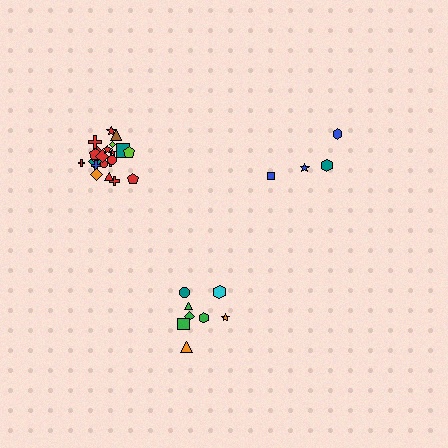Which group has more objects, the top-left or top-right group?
The top-left group.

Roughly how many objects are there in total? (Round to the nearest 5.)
Roughly 35 objects in total.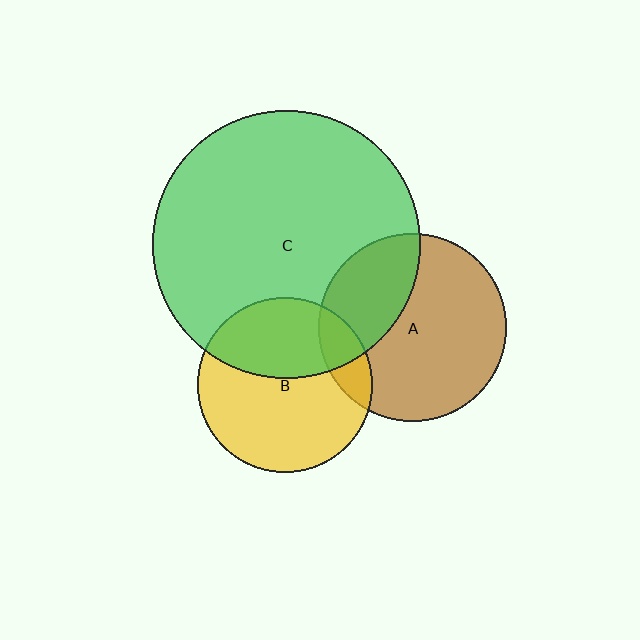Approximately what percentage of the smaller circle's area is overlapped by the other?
Approximately 40%.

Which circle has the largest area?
Circle C (green).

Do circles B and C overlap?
Yes.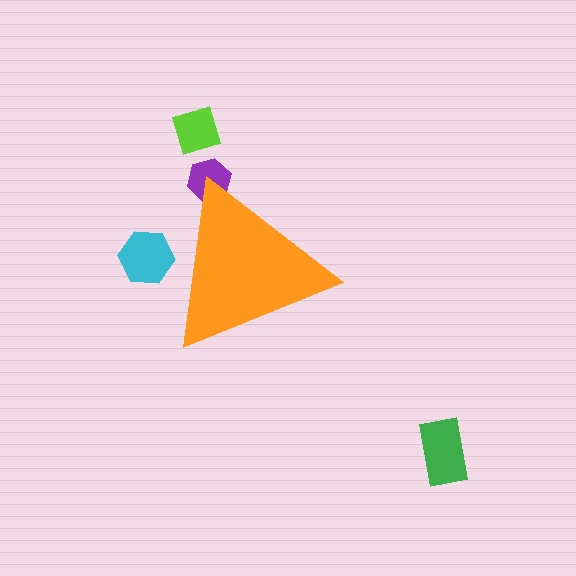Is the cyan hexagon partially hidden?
Yes, the cyan hexagon is partially hidden behind the orange triangle.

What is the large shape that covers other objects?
An orange triangle.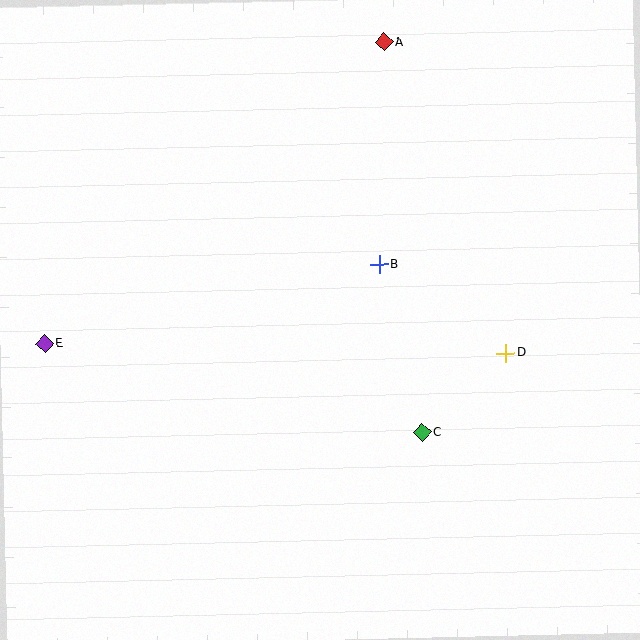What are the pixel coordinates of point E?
Point E is at (45, 344).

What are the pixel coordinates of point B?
Point B is at (379, 265).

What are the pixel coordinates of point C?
Point C is at (422, 433).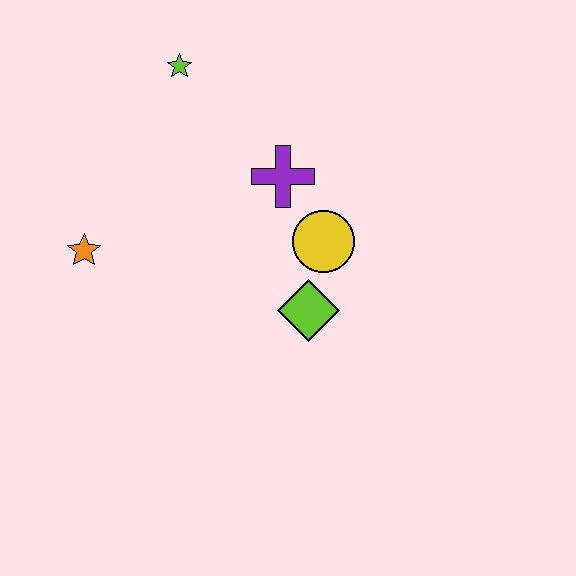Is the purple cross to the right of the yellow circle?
No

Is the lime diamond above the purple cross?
No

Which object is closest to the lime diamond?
The yellow circle is closest to the lime diamond.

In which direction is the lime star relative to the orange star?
The lime star is above the orange star.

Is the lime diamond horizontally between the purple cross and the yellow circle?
Yes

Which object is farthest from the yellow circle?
The orange star is farthest from the yellow circle.